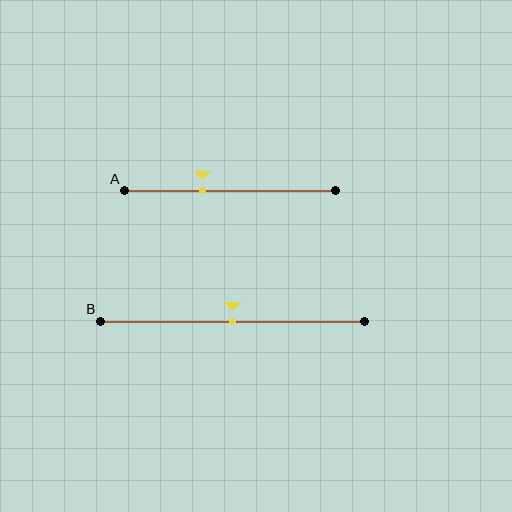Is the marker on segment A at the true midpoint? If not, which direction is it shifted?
No, the marker on segment A is shifted to the left by about 13% of the segment length.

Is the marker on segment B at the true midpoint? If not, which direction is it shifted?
Yes, the marker on segment B is at the true midpoint.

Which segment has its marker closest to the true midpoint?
Segment B has its marker closest to the true midpoint.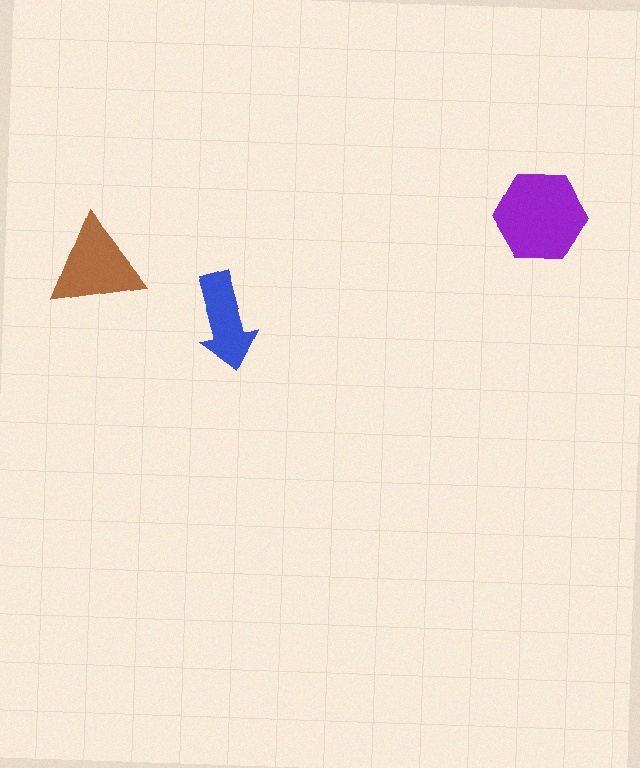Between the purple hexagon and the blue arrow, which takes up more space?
The purple hexagon.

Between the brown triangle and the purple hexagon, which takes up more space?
The purple hexagon.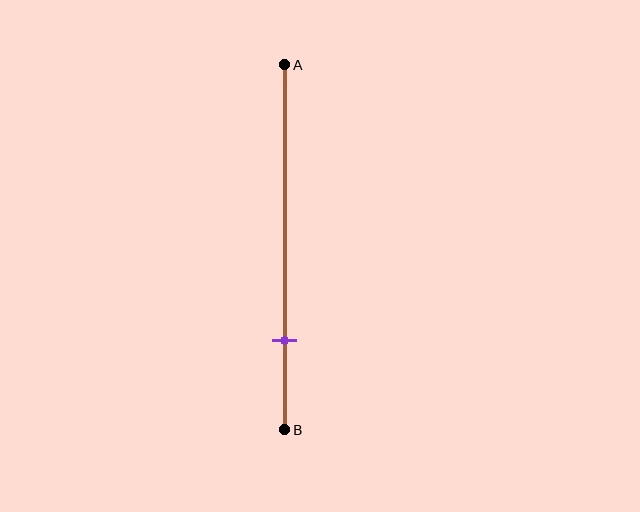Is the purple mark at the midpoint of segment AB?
No, the mark is at about 75% from A, not at the 50% midpoint.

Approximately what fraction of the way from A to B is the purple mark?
The purple mark is approximately 75% of the way from A to B.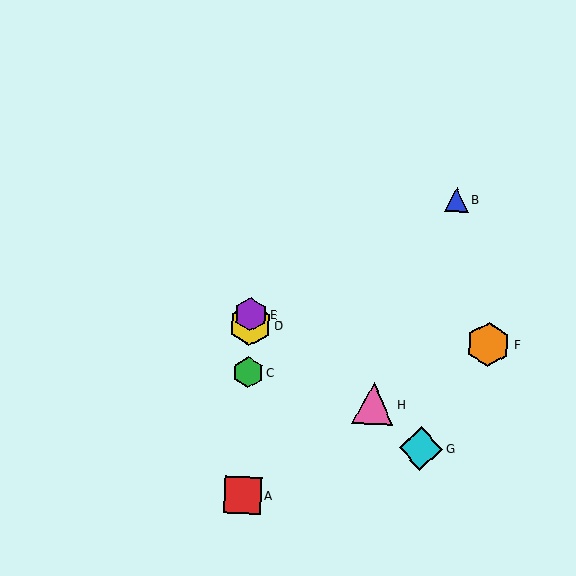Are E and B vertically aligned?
No, E is at x≈251 and B is at x≈456.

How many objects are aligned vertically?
4 objects (A, C, D, E) are aligned vertically.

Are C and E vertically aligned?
Yes, both are at x≈248.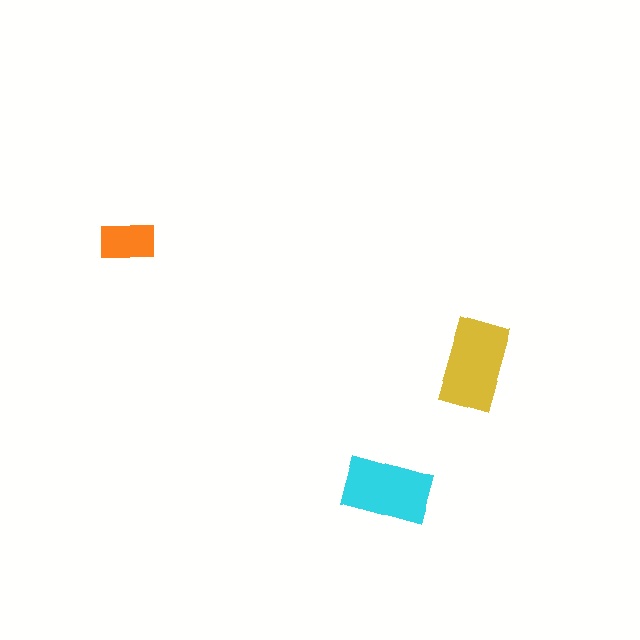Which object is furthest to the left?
The orange rectangle is leftmost.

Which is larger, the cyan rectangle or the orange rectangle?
The cyan one.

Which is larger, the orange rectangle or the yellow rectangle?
The yellow one.